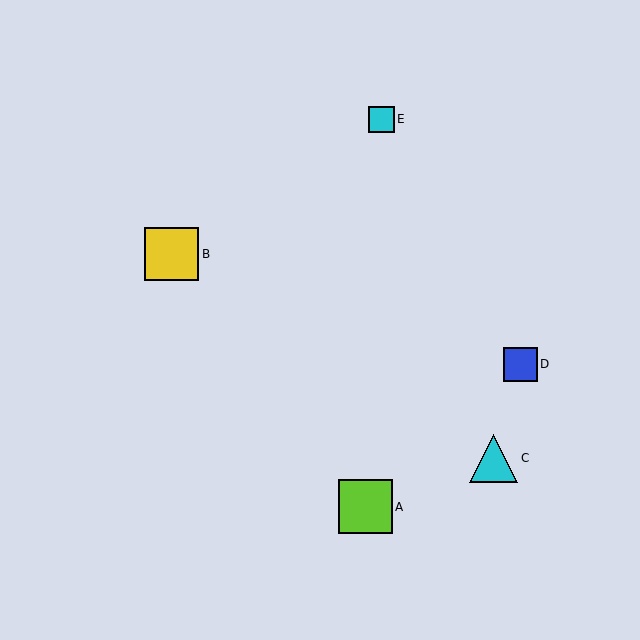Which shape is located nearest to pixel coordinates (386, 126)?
The cyan square (labeled E) at (382, 119) is nearest to that location.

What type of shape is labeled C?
Shape C is a cyan triangle.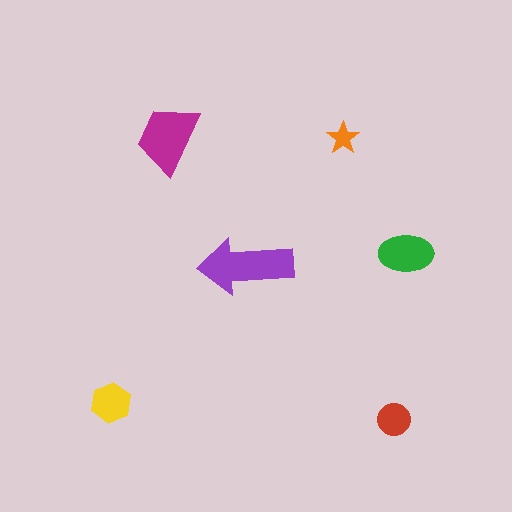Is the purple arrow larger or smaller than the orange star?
Larger.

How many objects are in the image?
There are 6 objects in the image.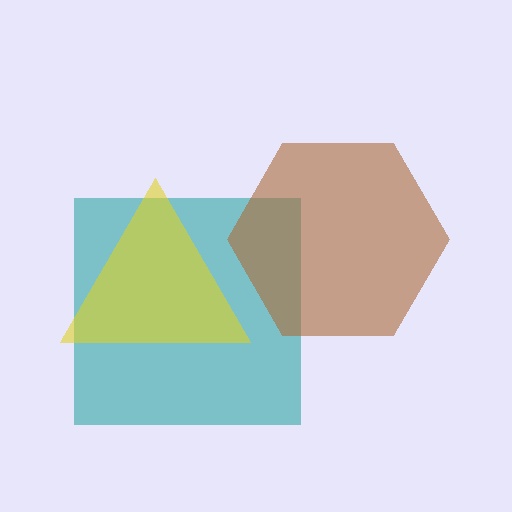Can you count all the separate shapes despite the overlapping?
Yes, there are 3 separate shapes.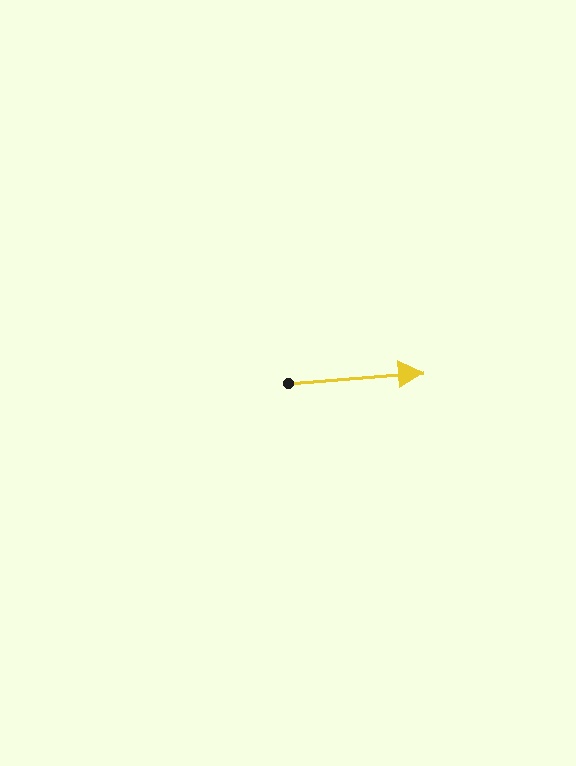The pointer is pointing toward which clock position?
Roughly 3 o'clock.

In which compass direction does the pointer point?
East.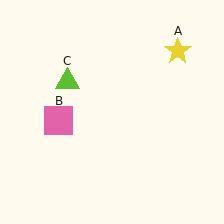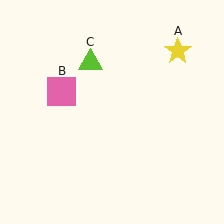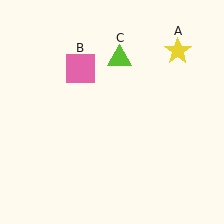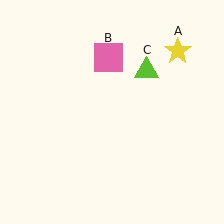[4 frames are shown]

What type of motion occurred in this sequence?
The pink square (object B), lime triangle (object C) rotated clockwise around the center of the scene.